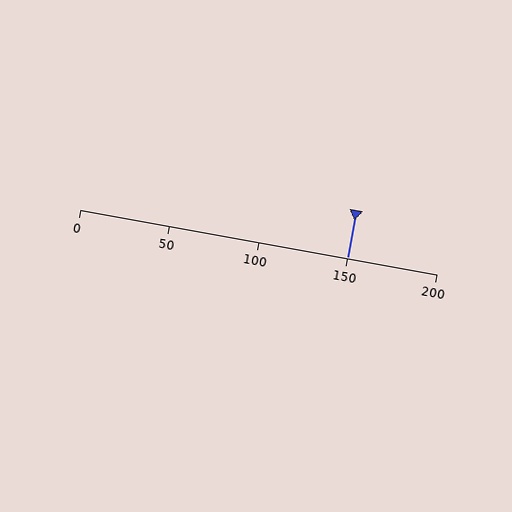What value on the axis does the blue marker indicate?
The marker indicates approximately 150.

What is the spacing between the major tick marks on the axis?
The major ticks are spaced 50 apart.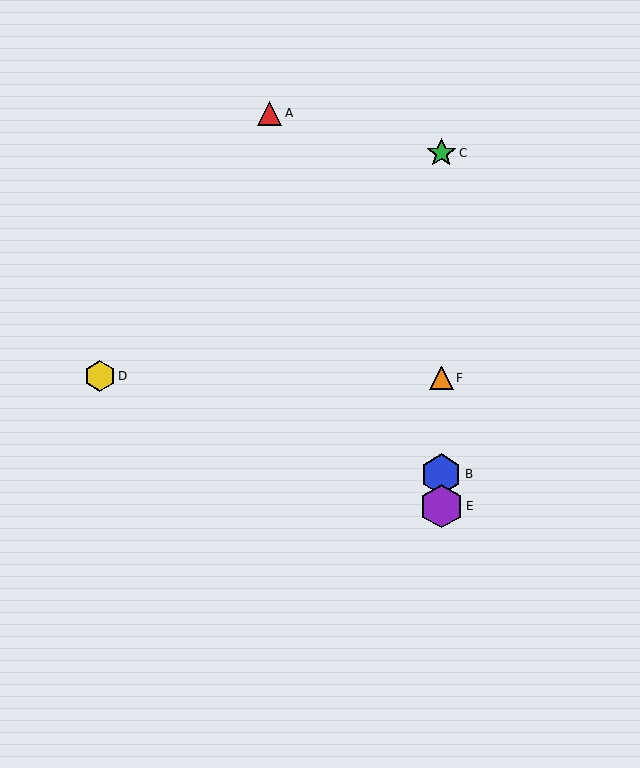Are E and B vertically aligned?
Yes, both are at x≈441.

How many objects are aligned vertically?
4 objects (B, C, E, F) are aligned vertically.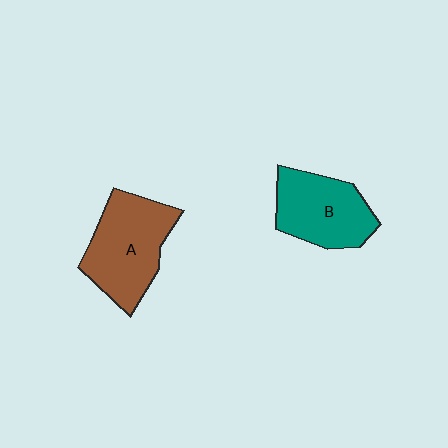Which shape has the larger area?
Shape A (brown).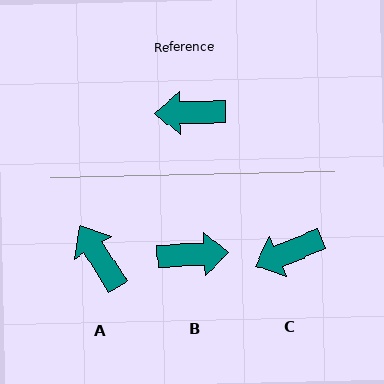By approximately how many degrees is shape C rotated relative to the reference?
Approximately 21 degrees counter-clockwise.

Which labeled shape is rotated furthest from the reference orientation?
B, about 179 degrees away.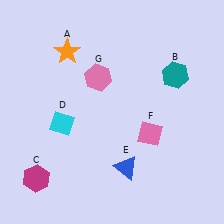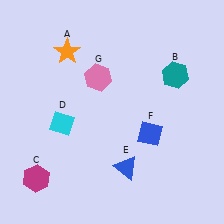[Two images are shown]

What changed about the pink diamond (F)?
In Image 1, F is pink. In Image 2, it changed to blue.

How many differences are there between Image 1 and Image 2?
There is 1 difference between the two images.